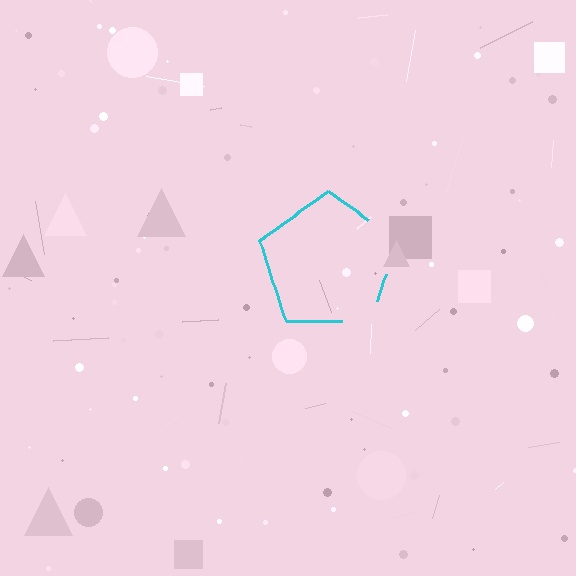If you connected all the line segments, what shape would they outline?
They would outline a pentagon.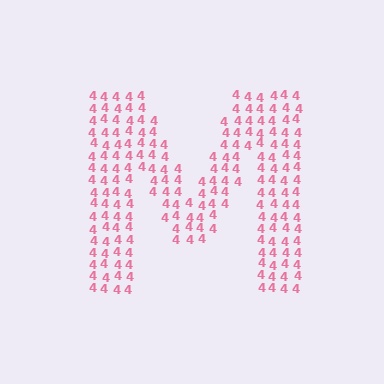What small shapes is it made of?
It is made of small digit 4's.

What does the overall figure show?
The overall figure shows the letter M.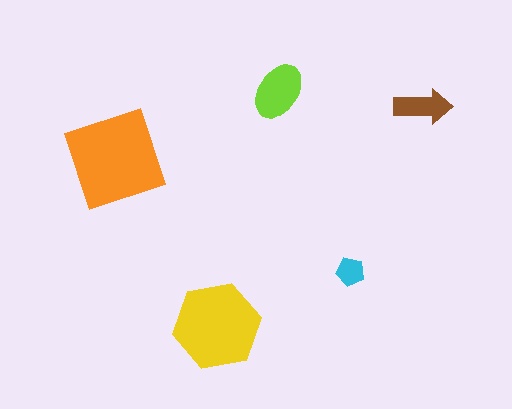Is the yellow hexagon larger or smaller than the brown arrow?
Larger.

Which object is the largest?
The orange diamond.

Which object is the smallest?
The cyan pentagon.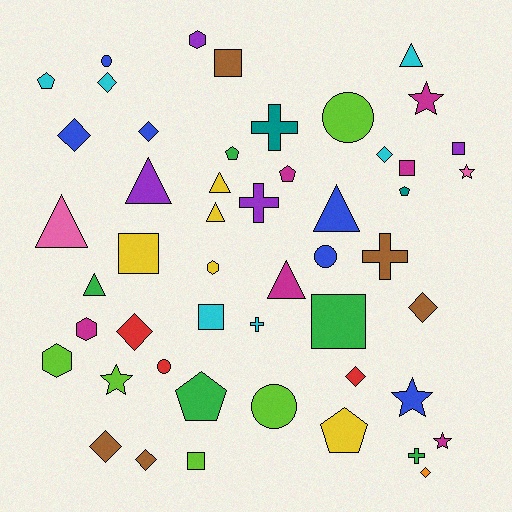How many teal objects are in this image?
There are 2 teal objects.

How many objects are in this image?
There are 50 objects.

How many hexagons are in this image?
There are 4 hexagons.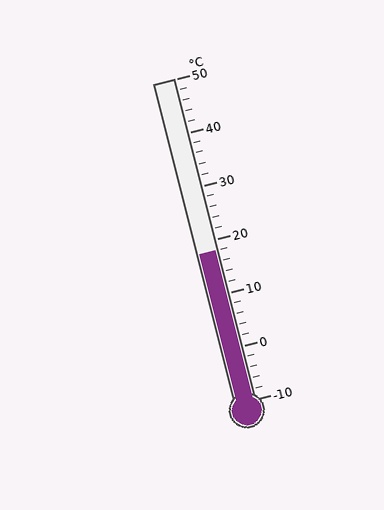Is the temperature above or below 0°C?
The temperature is above 0°C.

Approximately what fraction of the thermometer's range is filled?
The thermometer is filled to approximately 45% of its range.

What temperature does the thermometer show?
The thermometer shows approximately 18°C.